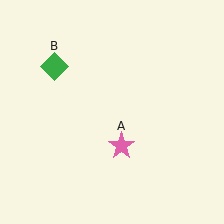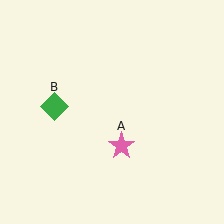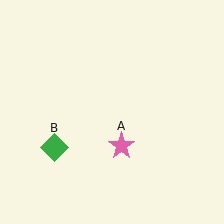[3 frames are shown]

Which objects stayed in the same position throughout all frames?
Pink star (object A) remained stationary.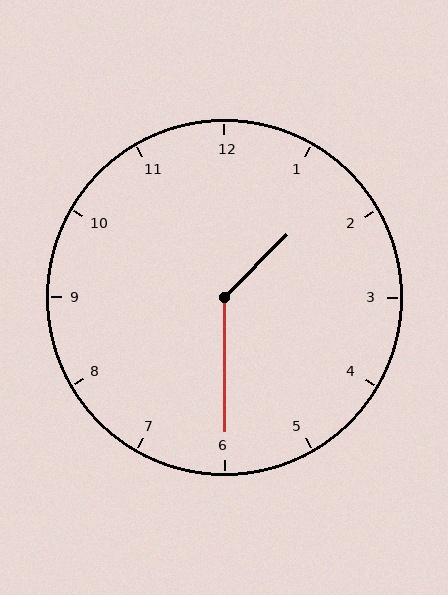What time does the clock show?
1:30.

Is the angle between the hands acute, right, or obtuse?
It is obtuse.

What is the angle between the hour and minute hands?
Approximately 135 degrees.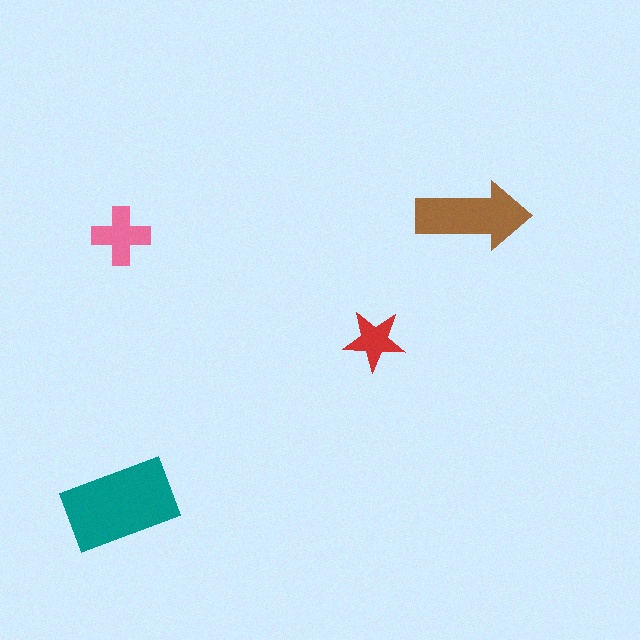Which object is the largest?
The teal rectangle.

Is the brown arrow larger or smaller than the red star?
Larger.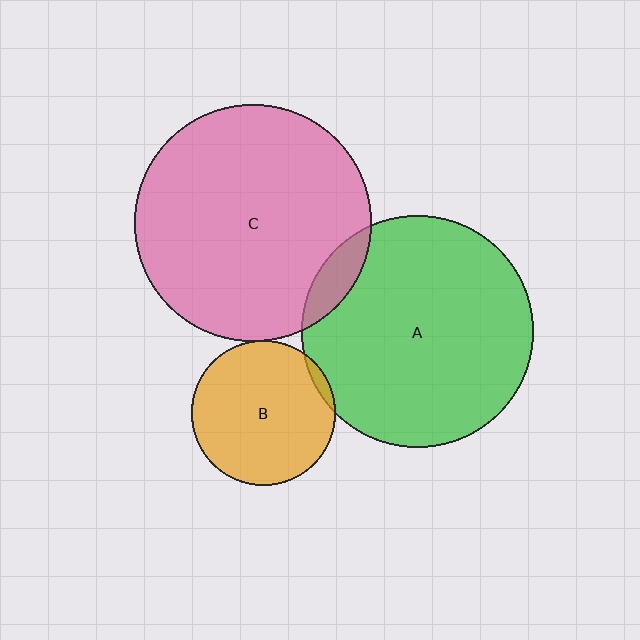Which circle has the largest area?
Circle C (pink).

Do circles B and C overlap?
Yes.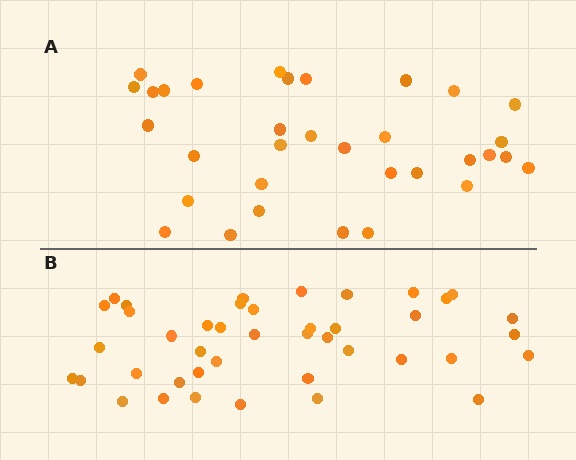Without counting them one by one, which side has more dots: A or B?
Region B (the bottom region) has more dots.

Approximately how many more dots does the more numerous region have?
Region B has roughly 8 or so more dots than region A.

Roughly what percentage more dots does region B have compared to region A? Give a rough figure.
About 25% more.